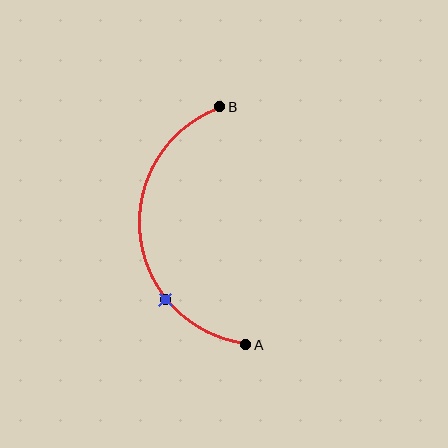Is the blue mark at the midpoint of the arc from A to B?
No. The blue mark lies on the arc but is closer to endpoint A. The arc midpoint would be at the point on the curve equidistant along the arc from both A and B.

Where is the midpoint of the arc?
The arc midpoint is the point on the curve farthest from the straight line joining A and B. It sits to the left of that line.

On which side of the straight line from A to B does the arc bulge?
The arc bulges to the left of the straight line connecting A and B.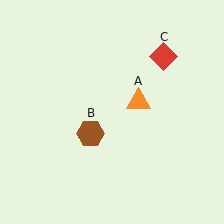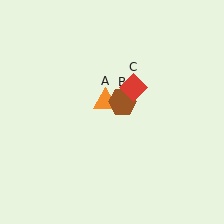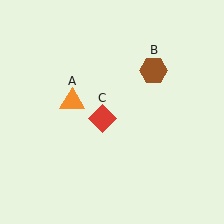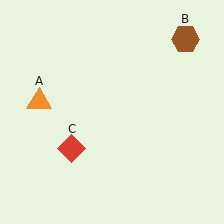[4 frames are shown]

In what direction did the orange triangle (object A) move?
The orange triangle (object A) moved left.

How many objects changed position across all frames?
3 objects changed position: orange triangle (object A), brown hexagon (object B), red diamond (object C).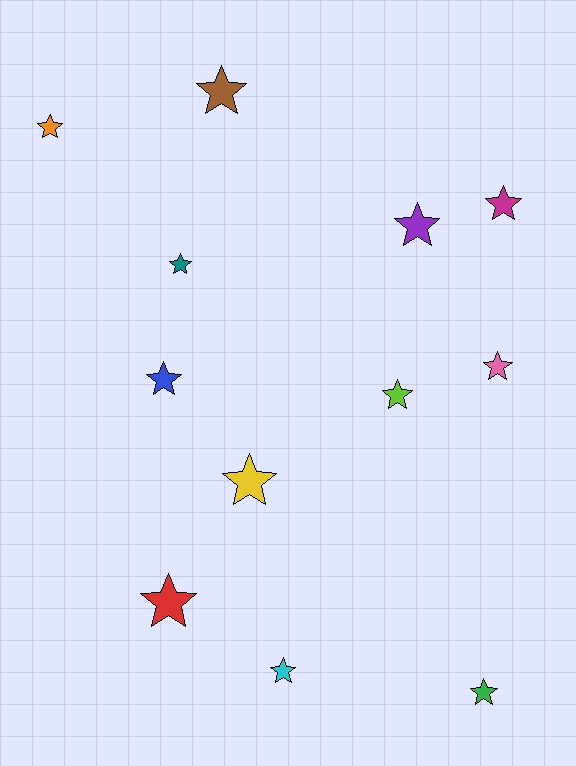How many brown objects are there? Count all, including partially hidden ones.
There is 1 brown object.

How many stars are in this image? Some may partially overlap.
There are 12 stars.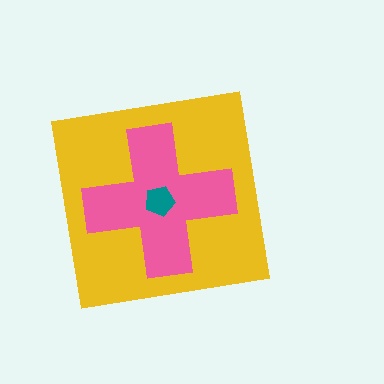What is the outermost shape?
The yellow square.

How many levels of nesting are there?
3.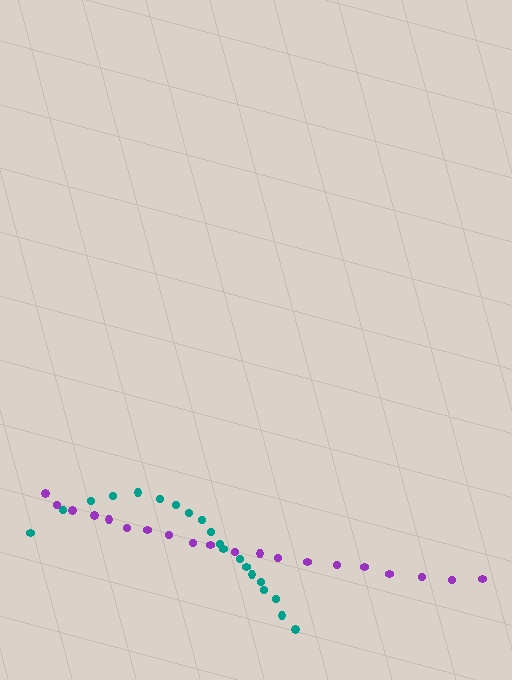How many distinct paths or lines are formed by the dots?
There are 2 distinct paths.